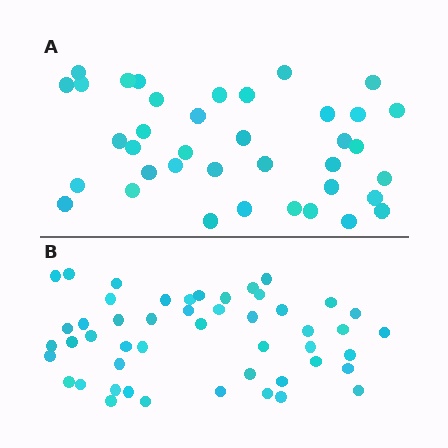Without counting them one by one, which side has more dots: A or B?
Region B (the bottom region) has more dots.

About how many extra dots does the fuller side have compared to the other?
Region B has roughly 12 or so more dots than region A.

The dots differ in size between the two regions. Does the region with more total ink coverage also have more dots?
No. Region A has more total ink coverage because its dots are larger, but region B actually contains more individual dots. Total area can be misleading — the number of items is what matters here.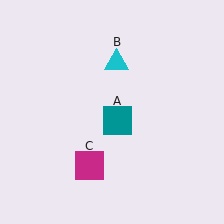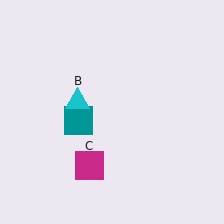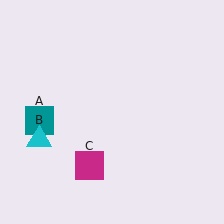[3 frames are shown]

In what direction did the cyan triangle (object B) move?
The cyan triangle (object B) moved down and to the left.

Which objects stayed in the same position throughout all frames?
Magenta square (object C) remained stationary.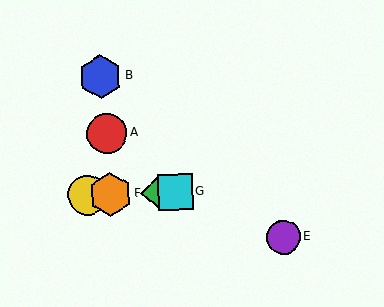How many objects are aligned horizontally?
4 objects (C, D, F, G) are aligned horizontally.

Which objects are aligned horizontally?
Objects C, D, F, G are aligned horizontally.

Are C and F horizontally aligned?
Yes, both are at y≈193.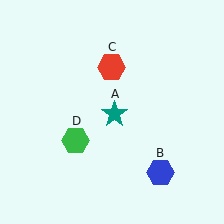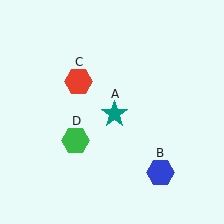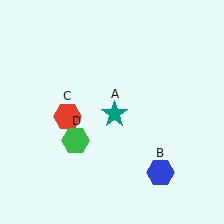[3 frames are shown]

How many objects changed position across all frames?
1 object changed position: red hexagon (object C).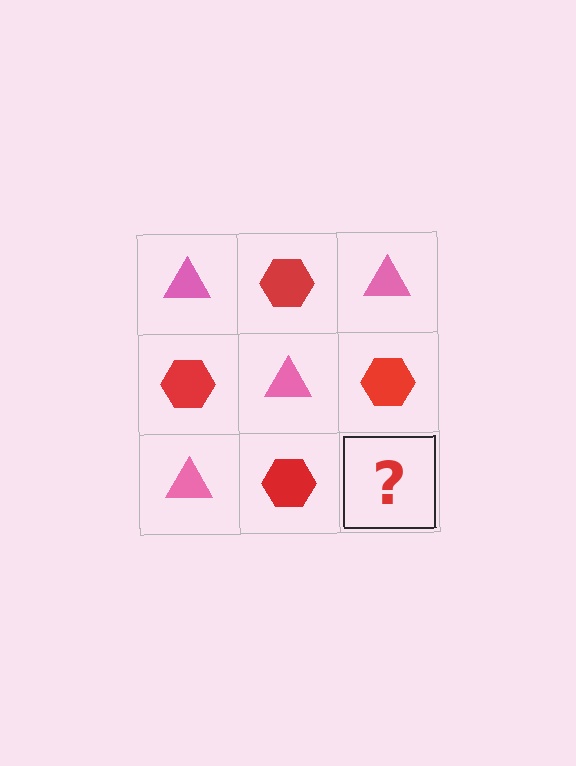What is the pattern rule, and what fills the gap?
The rule is that it alternates pink triangle and red hexagon in a checkerboard pattern. The gap should be filled with a pink triangle.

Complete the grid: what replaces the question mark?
The question mark should be replaced with a pink triangle.